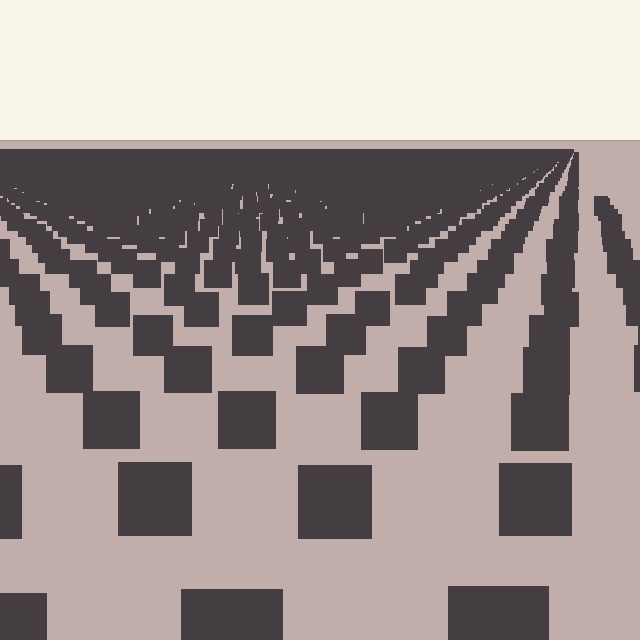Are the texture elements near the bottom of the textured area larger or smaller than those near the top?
Larger. Near the bottom, elements are closer to the viewer and appear at a bigger on-screen size.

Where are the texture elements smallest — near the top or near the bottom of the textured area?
Near the top.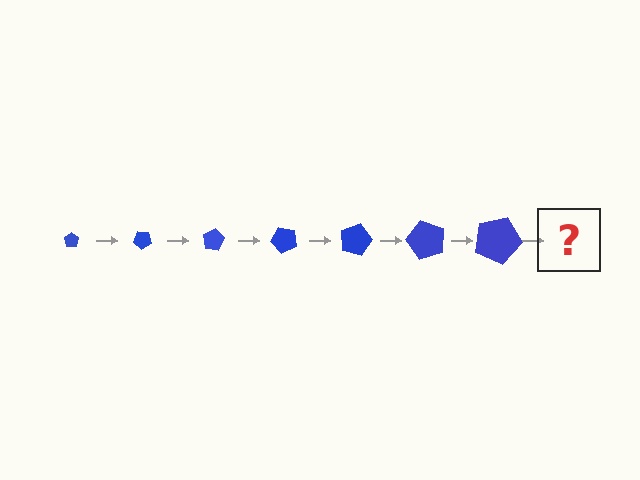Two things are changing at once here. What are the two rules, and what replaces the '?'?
The two rules are that the pentagon grows larger each step and it rotates 40 degrees each step. The '?' should be a pentagon, larger than the previous one and rotated 280 degrees from the start.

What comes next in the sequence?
The next element should be a pentagon, larger than the previous one and rotated 280 degrees from the start.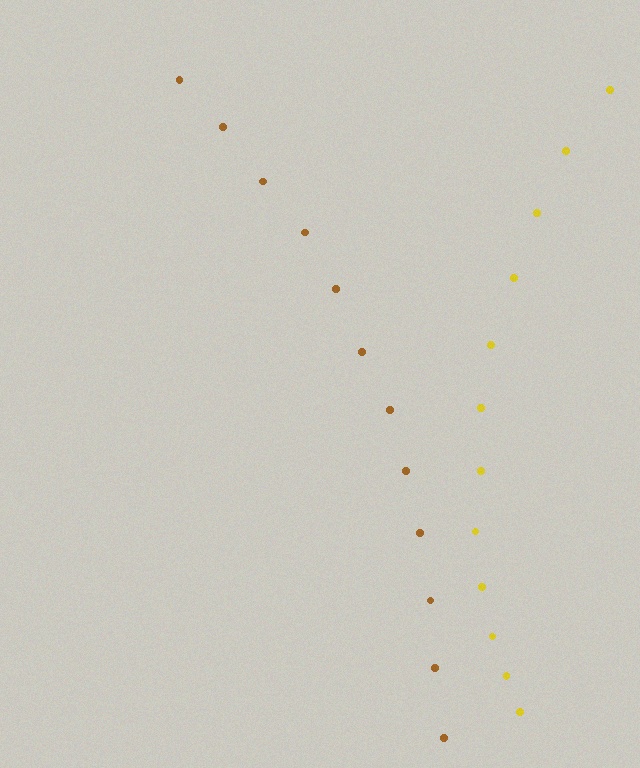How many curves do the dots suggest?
There are 2 distinct paths.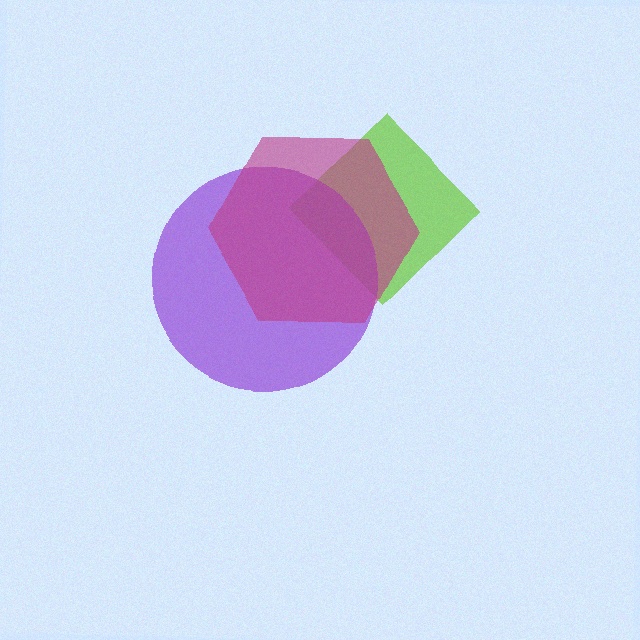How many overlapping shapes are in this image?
There are 3 overlapping shapes in the image.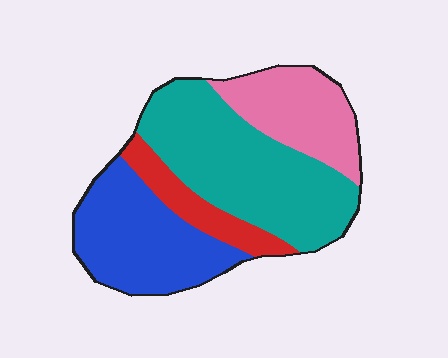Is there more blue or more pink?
Blue.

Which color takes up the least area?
Red, at roughly 10%.